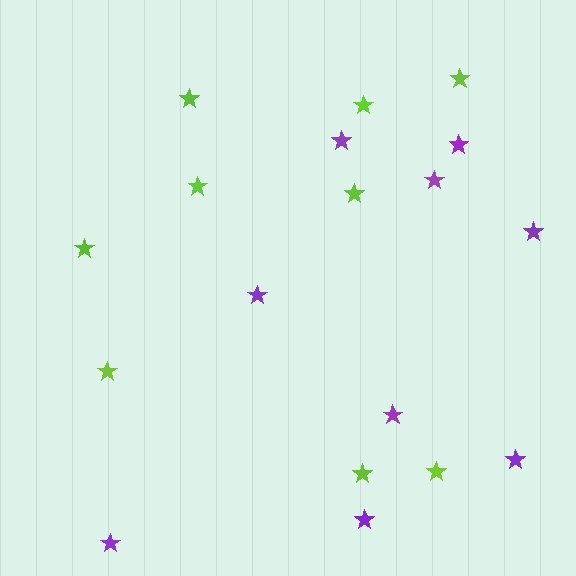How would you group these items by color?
There are 2 groups: one group of purple stars (9) and one group of lime stars (9).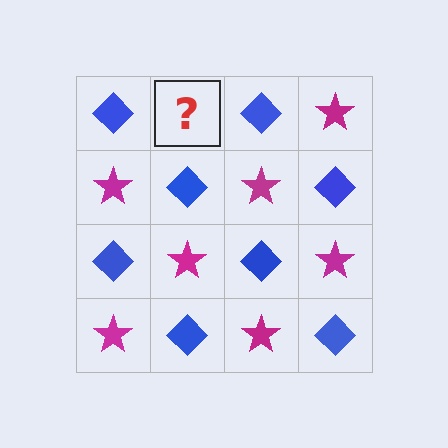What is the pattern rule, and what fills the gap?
The rule is that it alternates blue diamond and magenta star in a checkerboard pattern. The gap should be filled with a magenta star.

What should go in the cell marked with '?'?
The missing cell should contain a magenta star.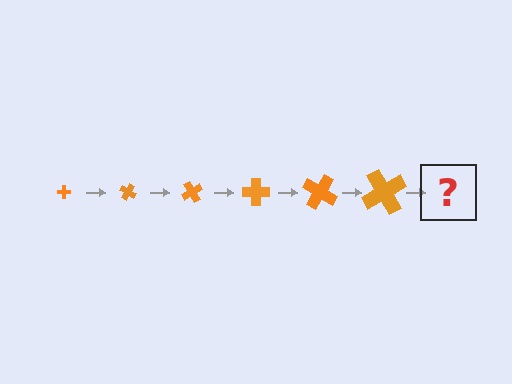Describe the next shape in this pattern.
It should be a cross, larger than the previous one and rotated 180 degrees from the start.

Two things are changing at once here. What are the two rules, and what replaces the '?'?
The two rules are that the cross grows larger each step and it rotates 30 degrees each step. The '?' should be a cross, larger than the previous one and rotated 180 degrees from the start.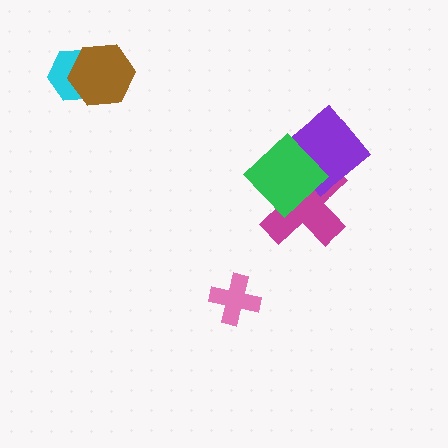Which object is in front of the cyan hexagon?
The brown hexagon is in front of the cyan hexagon.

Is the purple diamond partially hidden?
Yes, it is partially covered by another shape.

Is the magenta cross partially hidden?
Yes, it is partially covered by another shape.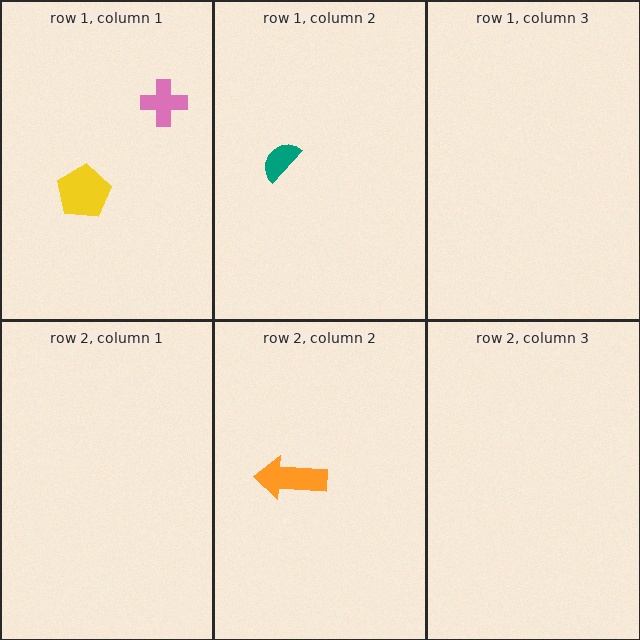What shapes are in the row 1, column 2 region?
The teal semicircle.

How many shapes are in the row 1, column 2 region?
1.